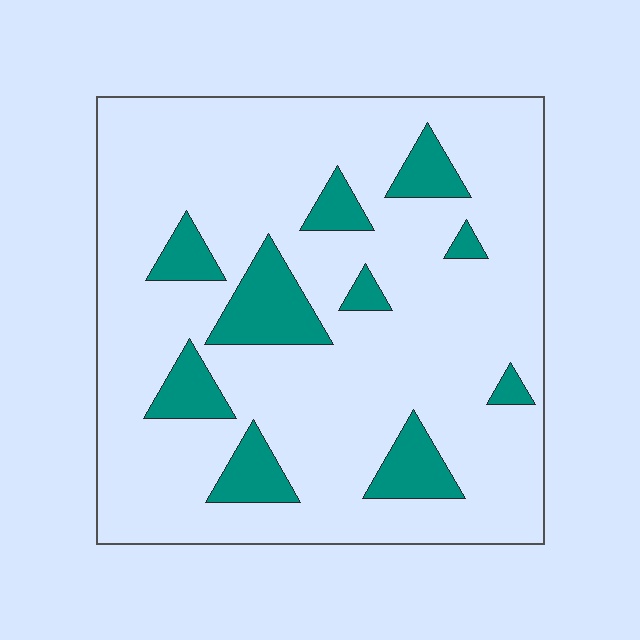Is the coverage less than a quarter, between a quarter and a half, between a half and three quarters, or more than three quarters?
Less than a quarter.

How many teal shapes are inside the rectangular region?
10.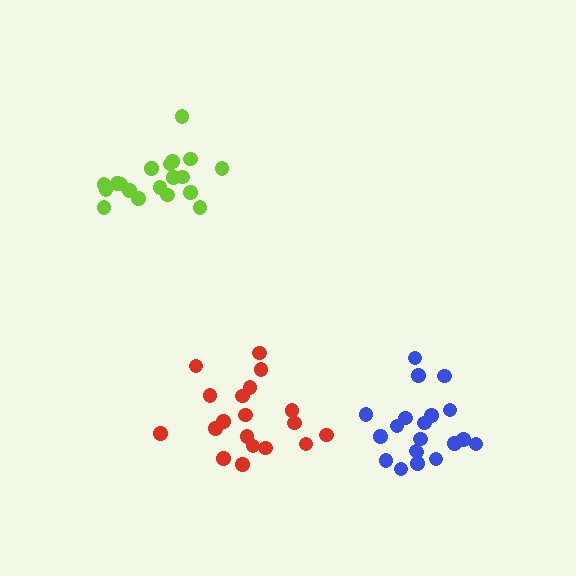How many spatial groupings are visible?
There are 3 spatial groupings.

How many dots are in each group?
Group 1: 19 dots, Group 2: 19 dots, Group 3: 20 dots (58 total).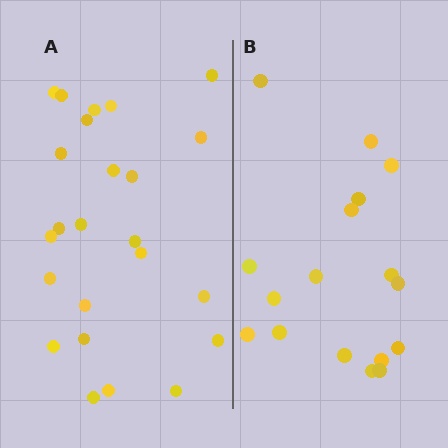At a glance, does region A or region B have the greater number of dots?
Region A (the left region) has more dots.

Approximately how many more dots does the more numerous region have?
Region A has roughly 8 or so more dots than region B.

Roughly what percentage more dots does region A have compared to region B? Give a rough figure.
About 40% more.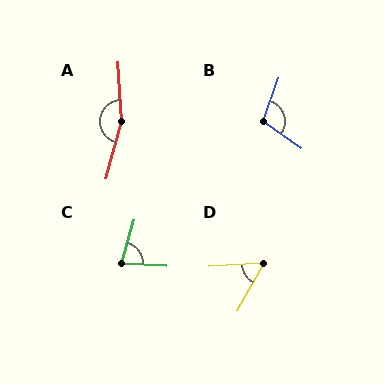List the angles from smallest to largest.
D (57°), C (77°), B (106°), A (162°).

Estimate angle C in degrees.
Approximately 77 degrees.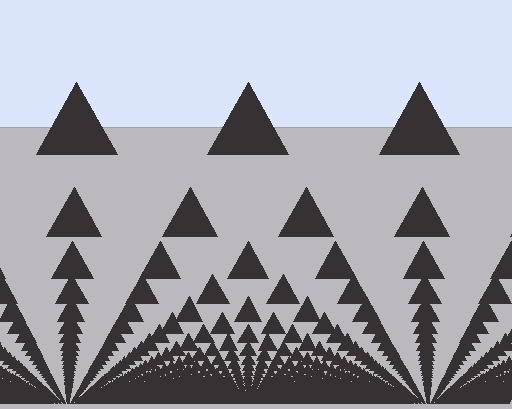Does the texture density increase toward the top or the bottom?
Density increases toward the bottom.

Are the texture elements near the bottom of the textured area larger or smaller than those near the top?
Smaller. The gradient is inverted — elements near the bottom are smaller and denser.